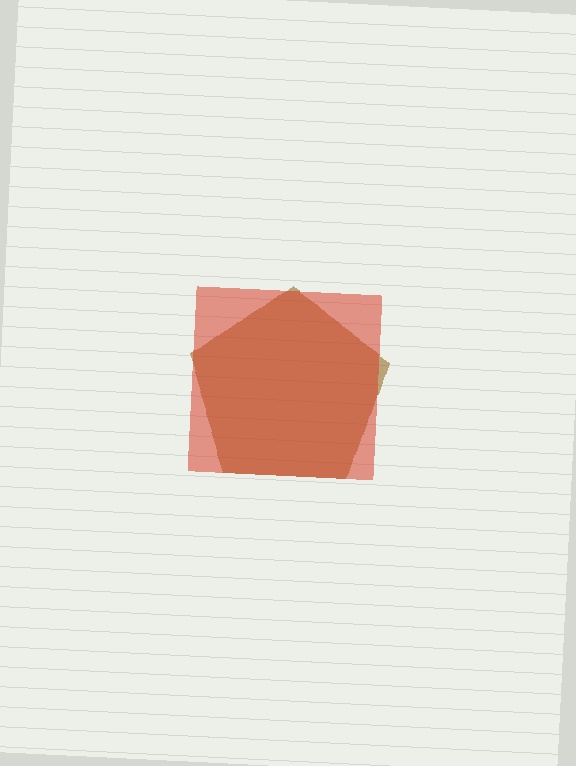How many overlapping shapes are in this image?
There are 2 overlapping shapes in the image.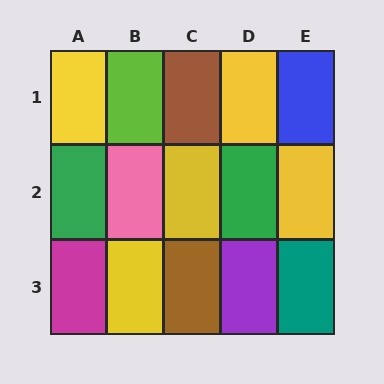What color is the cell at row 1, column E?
Blue.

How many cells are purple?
1 cell is purple.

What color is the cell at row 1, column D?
Yellow.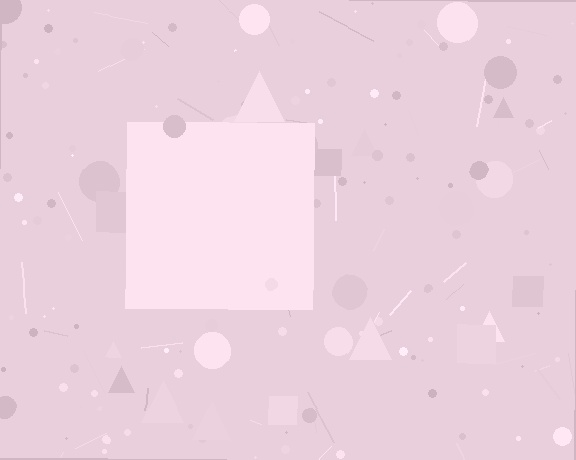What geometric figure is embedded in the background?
A square is embedded in the background.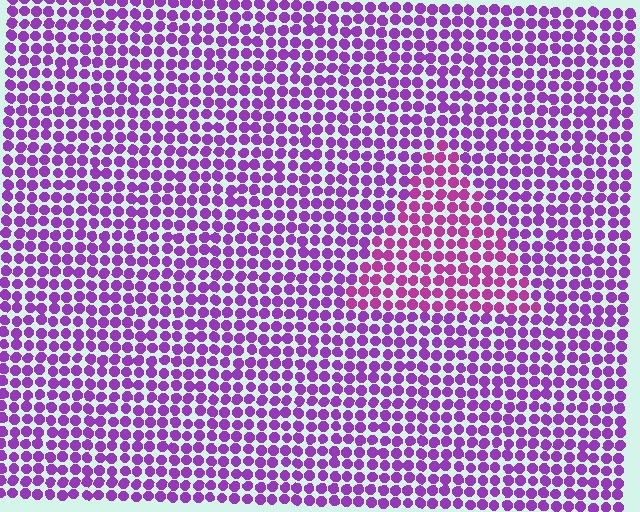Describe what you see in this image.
The image is filled with small purple elements in a uniform arrangement. A triangle-shaped region is visible where the elements are tinted to a slightly different hue, forming a subtle color boundary.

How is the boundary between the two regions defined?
The boundary is defined purely by a slight shift in hue (about 29 degrees). Spacing, size, and orientation are identical on both sides.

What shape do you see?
I see a triangle.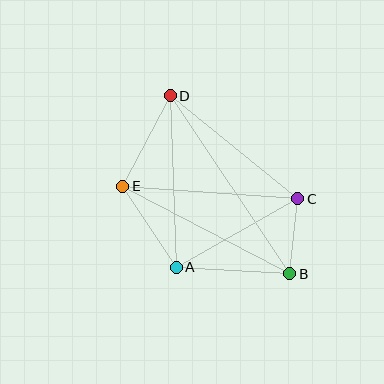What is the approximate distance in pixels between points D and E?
The distance between D and E is approximately 102 pixels.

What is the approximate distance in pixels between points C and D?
The distance between C and D is approximately 164 pixels.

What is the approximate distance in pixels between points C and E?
The distance between C and E is approximately 175 pixels.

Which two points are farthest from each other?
Points B and D are farthest from each other.